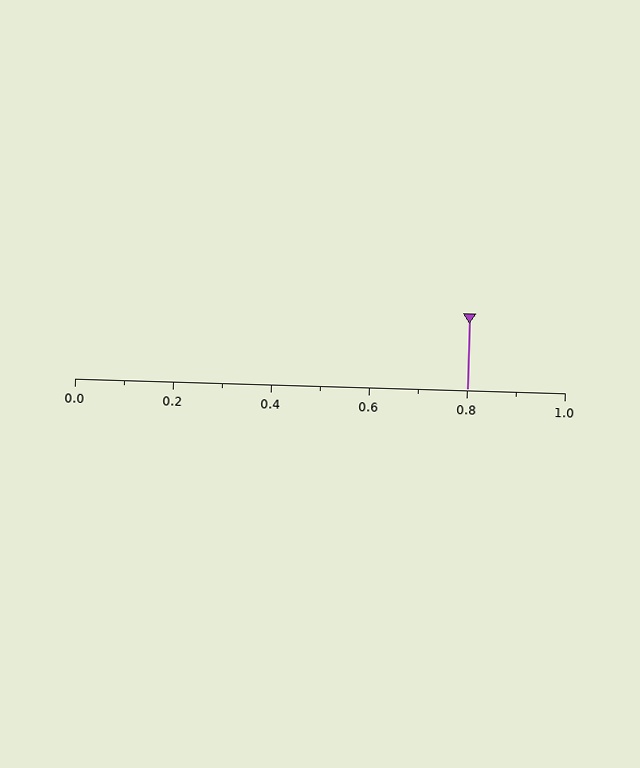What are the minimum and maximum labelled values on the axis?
The axis runs from 0.0 to 1.0.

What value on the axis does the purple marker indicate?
The marker indicates approximately 0.8.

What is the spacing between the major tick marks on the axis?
The major ticks are spaced 0.2 apart.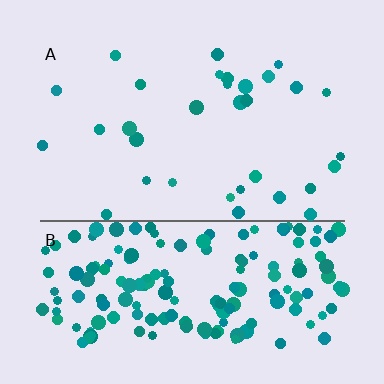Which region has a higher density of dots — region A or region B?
B (the bottom).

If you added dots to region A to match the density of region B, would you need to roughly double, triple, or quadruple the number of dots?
Approximately quadruple.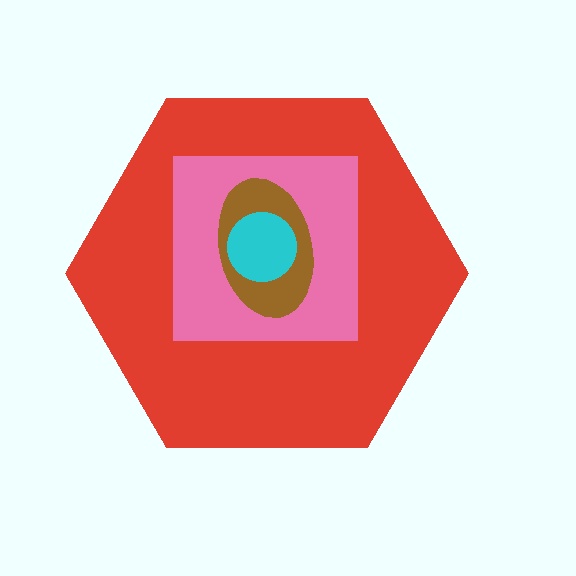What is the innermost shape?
The cyan circle.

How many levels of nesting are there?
4.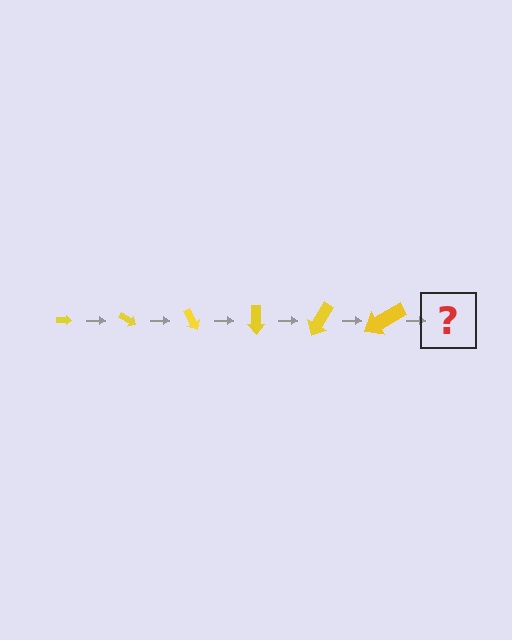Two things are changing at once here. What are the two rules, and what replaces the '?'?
The two rules are that the arrow grows larger each step and it rotates 30 degrees each step. The '?' should be an arrow, larger than the previous one and rotated 180 degrees from the start.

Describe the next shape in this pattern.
It should be an arrow, larger than the previous one and rotated 180 degrees from the start.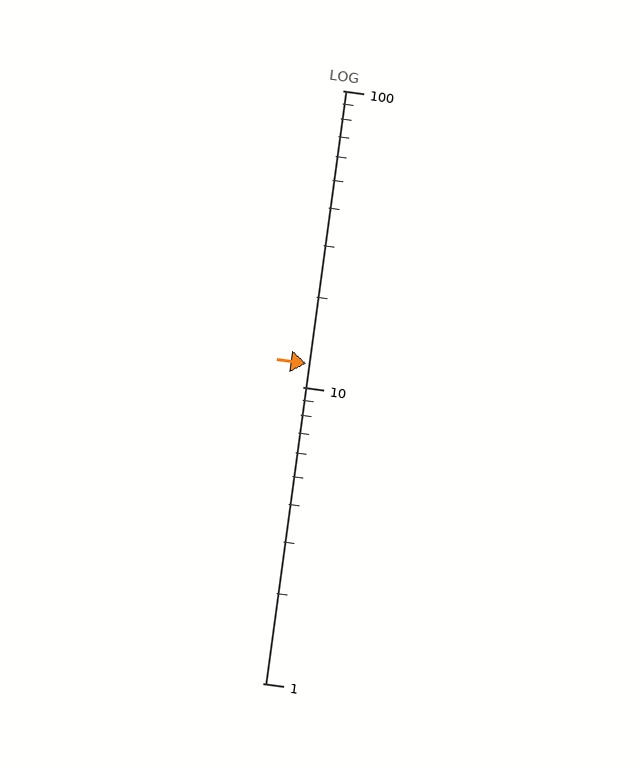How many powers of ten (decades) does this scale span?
The scale spans 2 decades, from 1 to 100.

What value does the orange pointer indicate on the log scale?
The pointer indicates approximately 12.